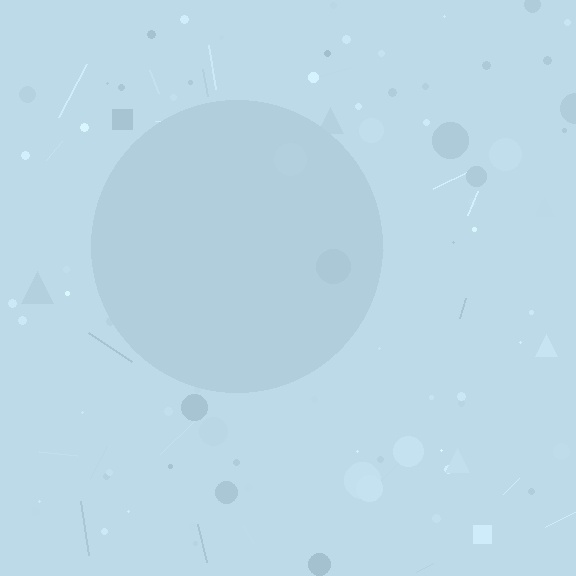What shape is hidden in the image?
A circle is hidden in the image.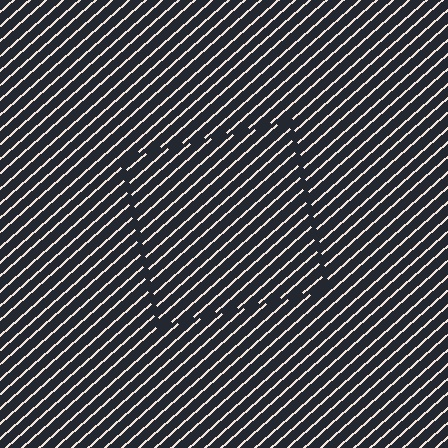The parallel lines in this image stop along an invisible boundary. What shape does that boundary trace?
An illusory square. The interior of the shape contains the same grating, shifted by half a period — the contour is defined by the phase discontinuity where line-ends from the inner and outer gratings abut.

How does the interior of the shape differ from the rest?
The interior of the shape contains the same grating, shifted by half a period — the contour is defined by the phase discontinuity where line-ends from the inner and outer gratings abut.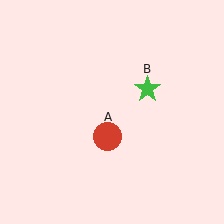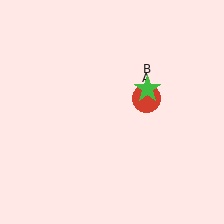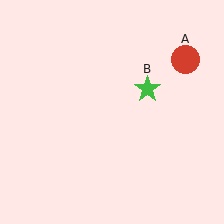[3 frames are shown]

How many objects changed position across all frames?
1 object changed position: red circle (object A).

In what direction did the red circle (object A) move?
The red circle (object A) moved up and to the right.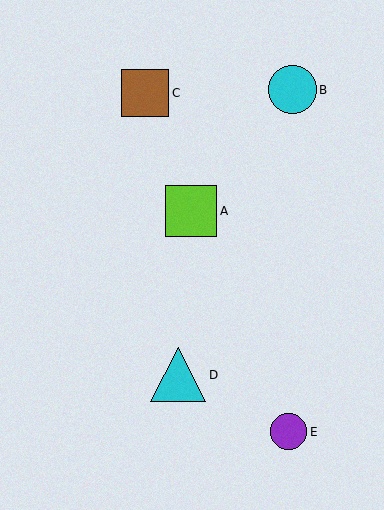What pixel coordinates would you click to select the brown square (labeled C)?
Click at (145, 93) to select the brown square C.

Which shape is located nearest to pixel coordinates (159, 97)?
The brown square (labeled C) at (145, 93) is nearest to that location.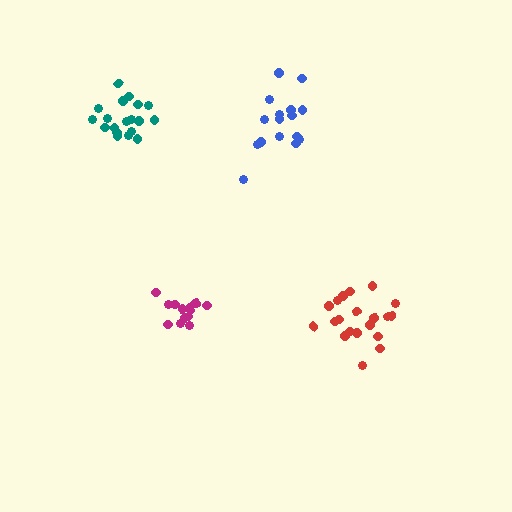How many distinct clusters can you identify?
There are 4 distinct clusters.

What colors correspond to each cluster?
The clusters are colored: teal, blue, magenta, red.